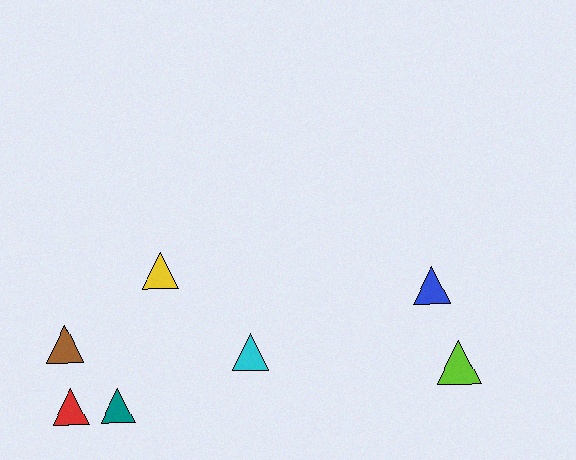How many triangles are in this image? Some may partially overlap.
There are 7 triangles.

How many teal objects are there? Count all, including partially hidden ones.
There is 1 teal object.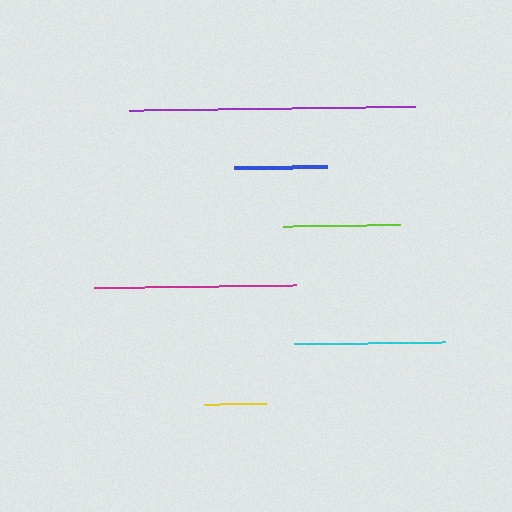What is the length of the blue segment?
The blue segment is approximately 92 pixels long.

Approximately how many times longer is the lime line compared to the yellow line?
The lime line is approximately 1.9 times the length of the yellow line.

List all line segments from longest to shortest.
From longest to shortest: purple, magenta, cyan, lime, blue, yellow.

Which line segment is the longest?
The purple line is the longest at approximately 286 pixels.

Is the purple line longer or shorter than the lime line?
The purple line is longer than the lime line.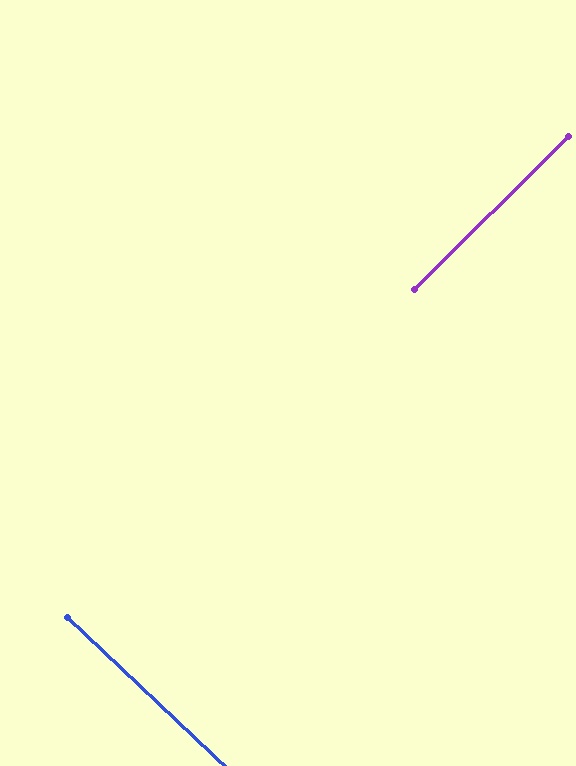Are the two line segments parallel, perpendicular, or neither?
Perpendicular — they meet at approximately 88°.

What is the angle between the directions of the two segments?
Approximately 88 degrees.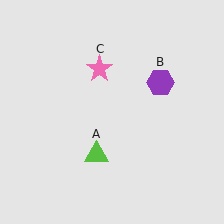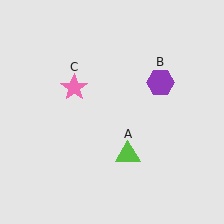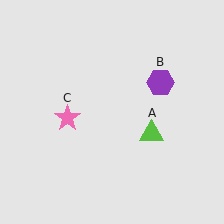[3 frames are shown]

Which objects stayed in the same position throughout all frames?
Purple hexagon (object B) remained stationary.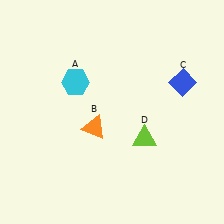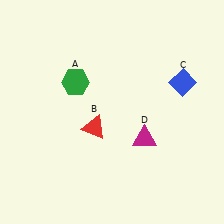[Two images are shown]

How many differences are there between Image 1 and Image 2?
There are 3 differences between the two images.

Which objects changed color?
A changed from cyan to green. B changed from orange to red. D changed from lime to magenta.